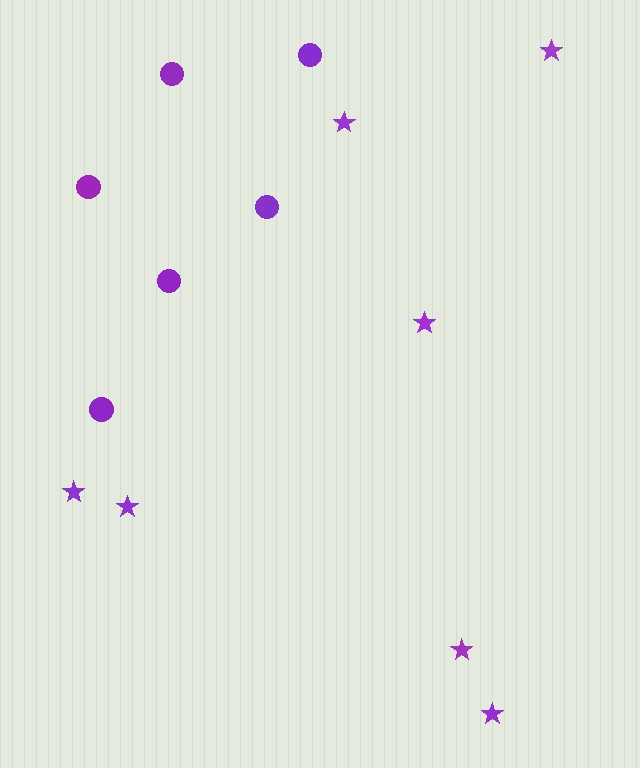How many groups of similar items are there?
There are 2 groups: one group of stars (7) and one group of circles (6).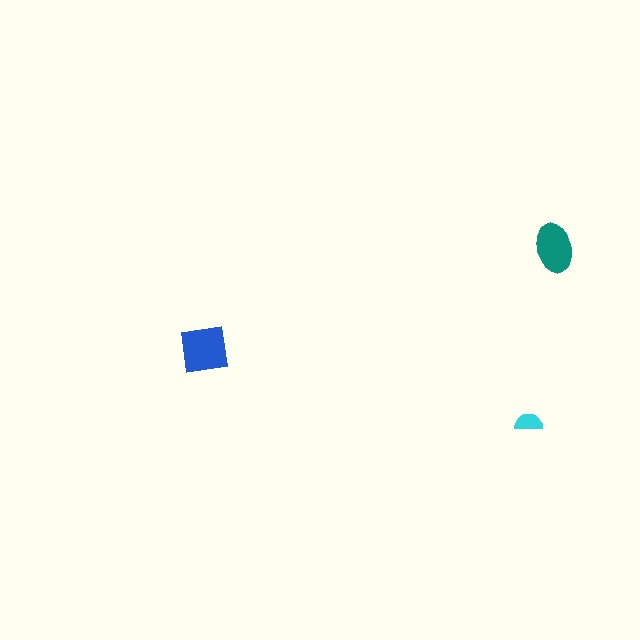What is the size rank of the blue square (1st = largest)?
1st.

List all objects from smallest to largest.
The cyan semicircle, the teal ellipse, the blue square.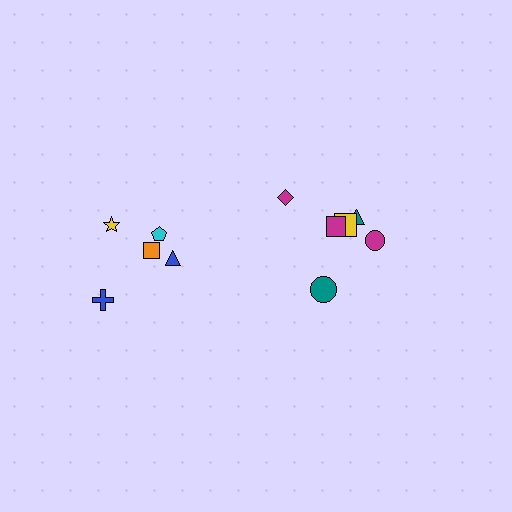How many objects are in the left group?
There are 5 objects.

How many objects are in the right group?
There are 7 objects.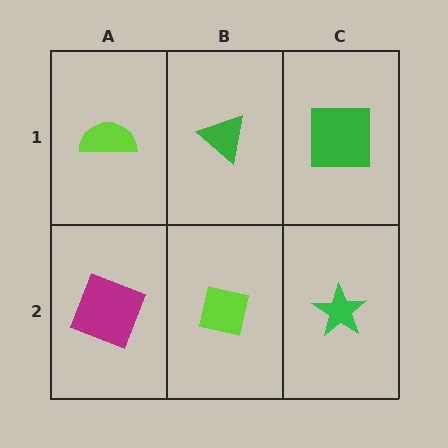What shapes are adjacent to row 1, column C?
A green star (row 2, column C), a green triangle (row 1, column B).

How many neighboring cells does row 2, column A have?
2.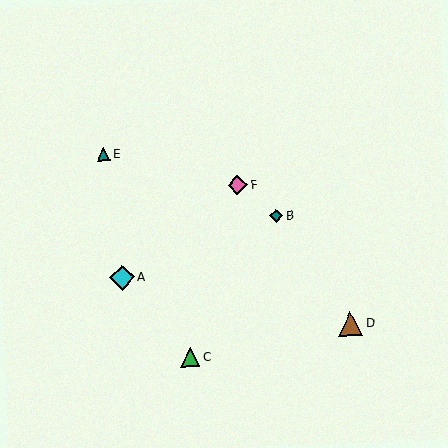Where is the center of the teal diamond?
The center of the teal diamond is at (276, 216).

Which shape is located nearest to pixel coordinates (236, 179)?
The pink diamond (labeled F) at (238, 185) is nearest to that location.